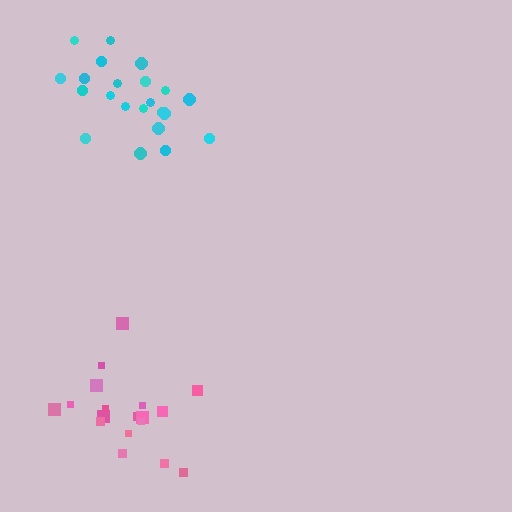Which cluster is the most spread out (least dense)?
Pink.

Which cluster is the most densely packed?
Cyan.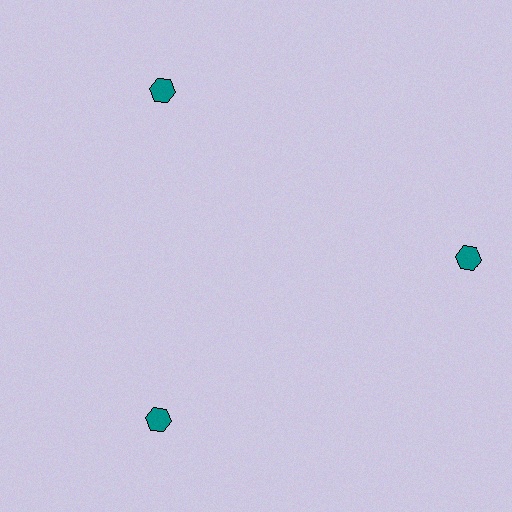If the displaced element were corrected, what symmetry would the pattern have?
It would have 3-fold rotational symmetry — the pattern would map onto itself every 120 degrees.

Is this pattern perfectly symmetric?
No. The 3 teal hexagons are arranged in a ring, but one element near the 3 o'clock position is pushed outward from the center, breaking the 3-fold rotational symmetry.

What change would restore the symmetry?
The symmetry would be restored by moving it inward, back onto the ring so that all 3 hexagons sit at equal angles and equal distance from the center.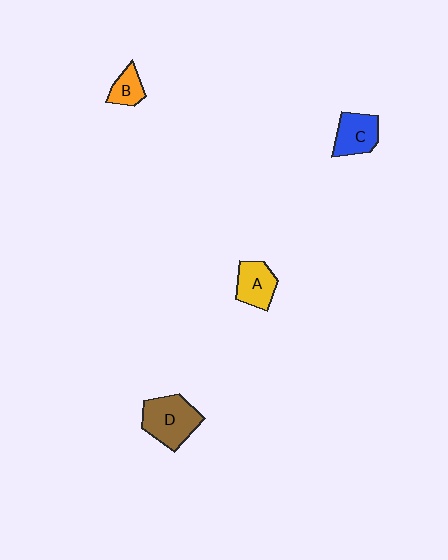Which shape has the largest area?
Shape D (brown).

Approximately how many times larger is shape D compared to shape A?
Approximately 1.4 times.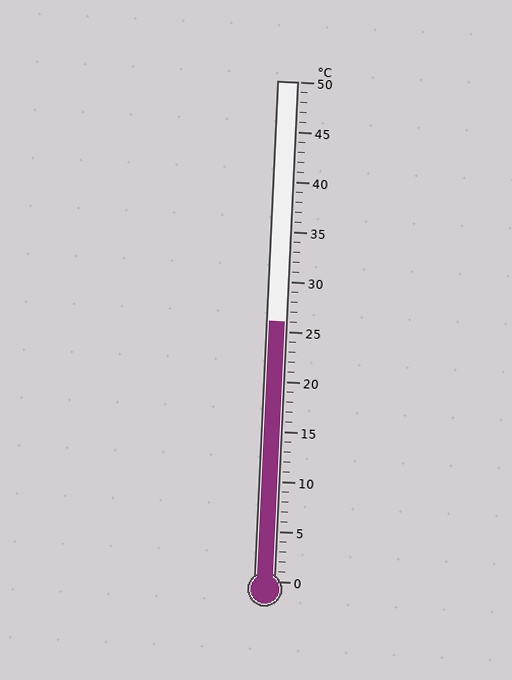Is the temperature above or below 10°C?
The temperature is above 10°C.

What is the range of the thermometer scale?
The thermometer scale ranges from 0°C to 50°C.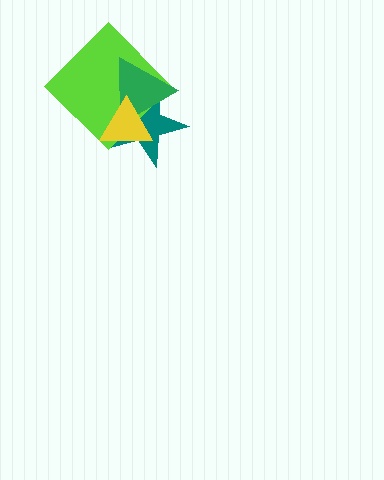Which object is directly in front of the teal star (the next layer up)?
The lime diamond is directly in front of the teal star.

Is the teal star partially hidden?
Yes, it is partially covered by another shape.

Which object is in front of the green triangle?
The yellow triangle is in front of the green triangle.